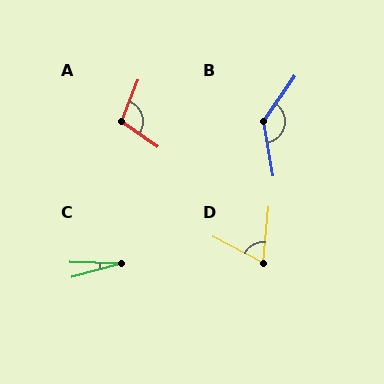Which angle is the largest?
B, at approximately 135 degrees.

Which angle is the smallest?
C, at approximately 17 degrees.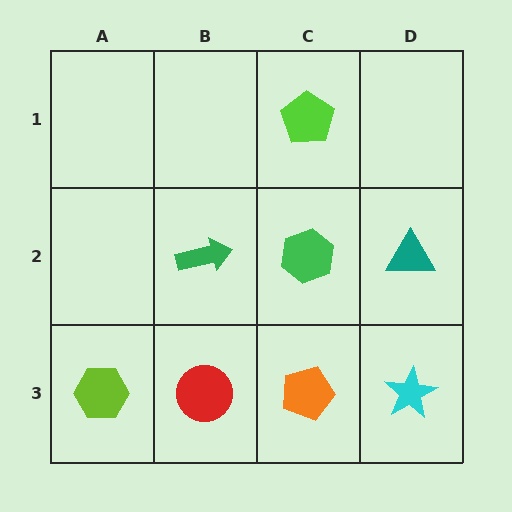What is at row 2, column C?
A green hexagon.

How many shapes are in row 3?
4 shapes.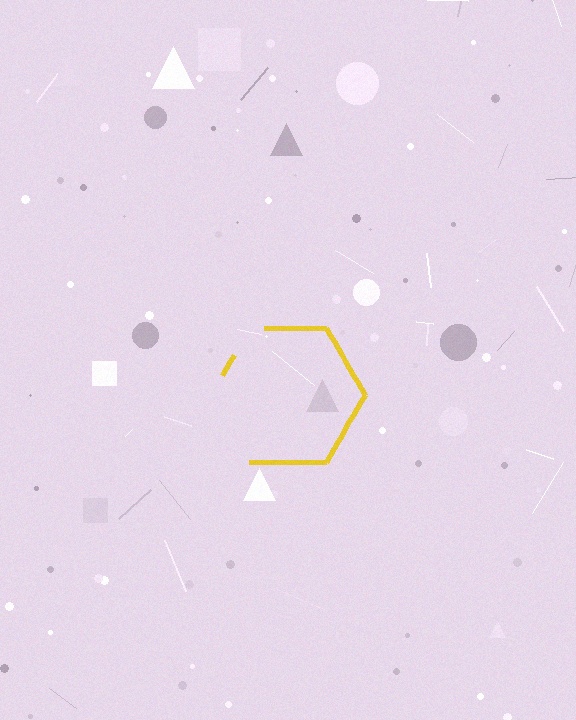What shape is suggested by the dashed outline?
The dashed outline suggests a hexagon.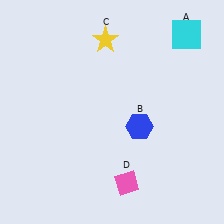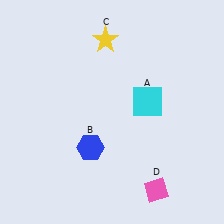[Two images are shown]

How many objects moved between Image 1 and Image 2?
3 objects moved between the two images.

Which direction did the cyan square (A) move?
The cyan square (A) moved down.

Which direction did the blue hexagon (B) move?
The blue hexagon (B) moved left.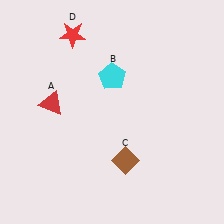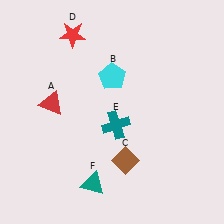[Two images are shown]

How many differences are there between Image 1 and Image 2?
There are 2 differences between the two images.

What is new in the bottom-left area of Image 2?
A teal triangle (F) was added in the bottom-left area of Image 2.